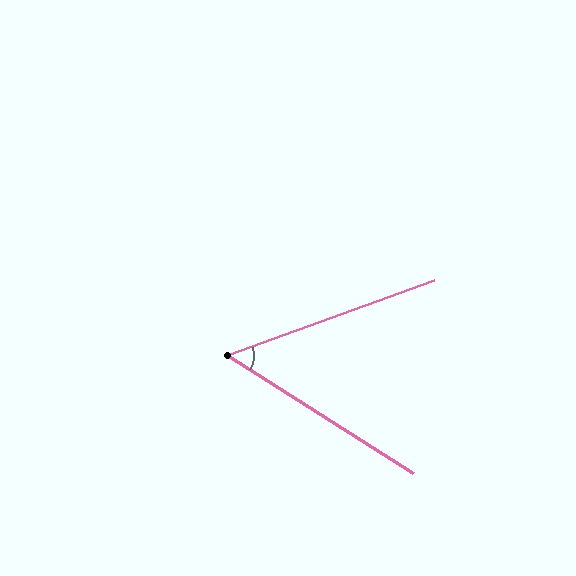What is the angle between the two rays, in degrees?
Approximately 52 degrees.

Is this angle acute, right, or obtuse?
It is acute.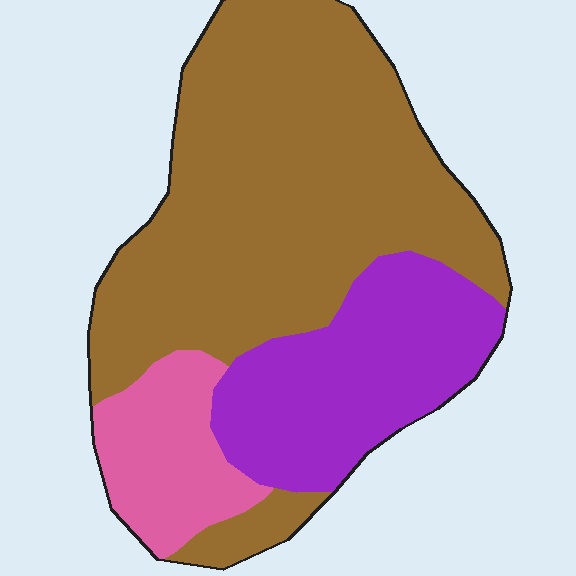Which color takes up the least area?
Pink, at roughly 15%.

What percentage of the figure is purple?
Purple takes up about one quarter (1/4) of the figure.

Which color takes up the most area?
Brown, at roughly 60%.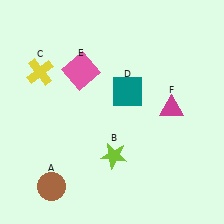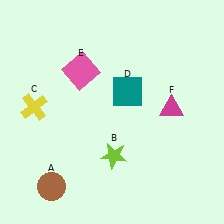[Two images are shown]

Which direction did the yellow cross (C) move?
The yellow cross (C) moved down.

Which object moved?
The yellow cross (C) moved down.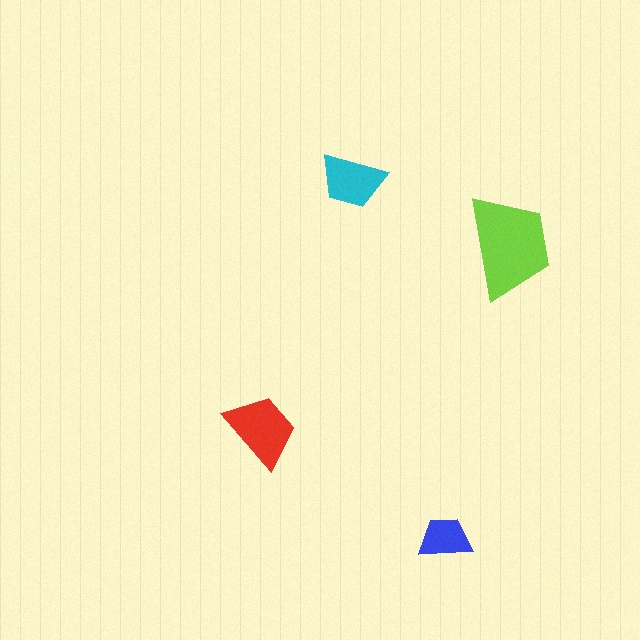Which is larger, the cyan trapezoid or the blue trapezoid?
The cyan one.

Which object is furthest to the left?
The red trapezoid is leftmost.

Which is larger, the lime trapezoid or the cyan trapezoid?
The lime one.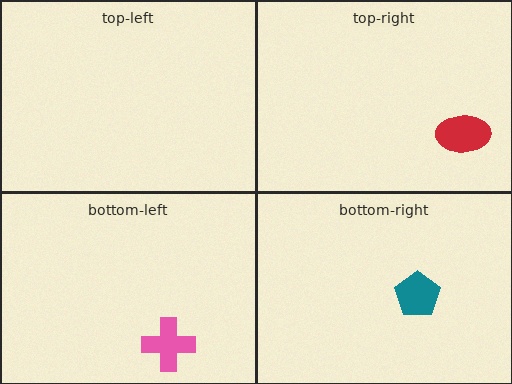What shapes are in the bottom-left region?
The pink cross.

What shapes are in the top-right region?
The red ellipse.